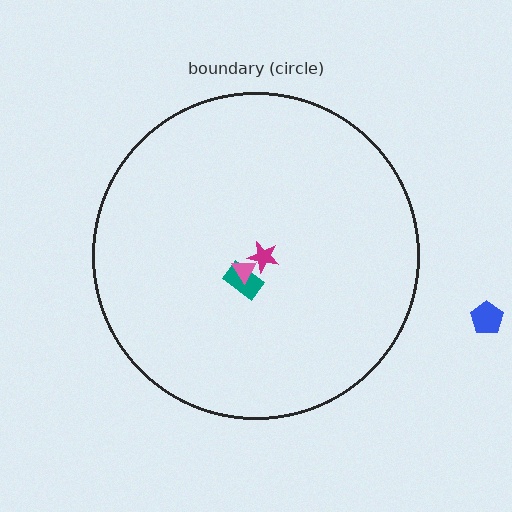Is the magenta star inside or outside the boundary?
Inside.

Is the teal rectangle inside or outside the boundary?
Inside.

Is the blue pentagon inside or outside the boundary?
Outside.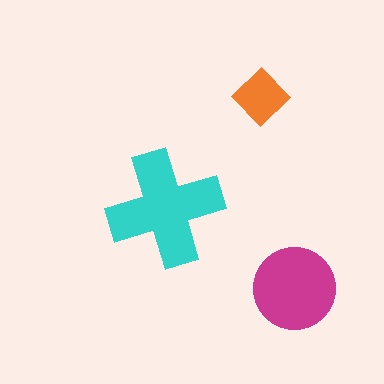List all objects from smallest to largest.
The orange diamond, the magenta circle, the cyan cross.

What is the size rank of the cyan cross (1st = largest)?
1st.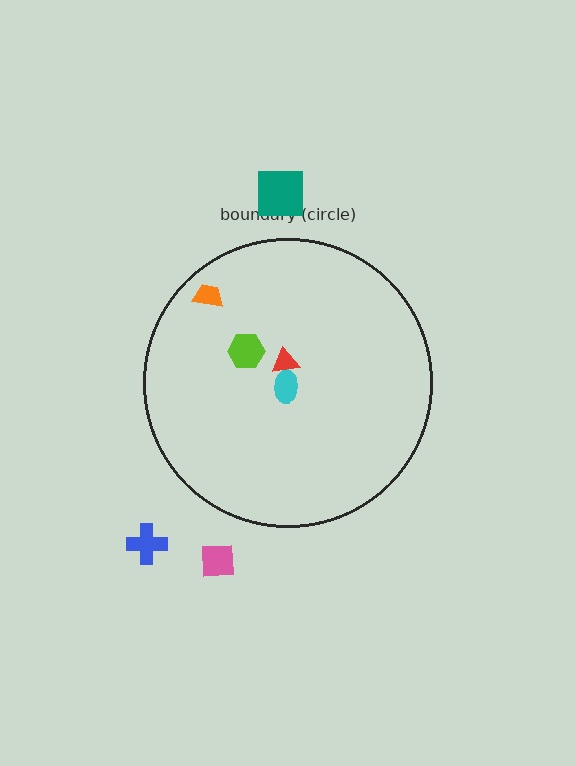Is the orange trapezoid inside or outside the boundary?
Inside.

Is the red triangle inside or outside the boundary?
Inside.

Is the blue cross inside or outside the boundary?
Outside.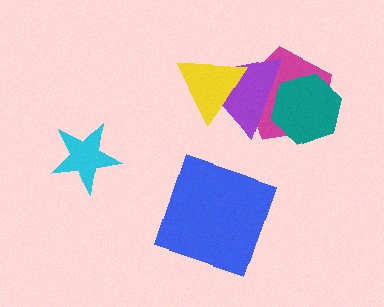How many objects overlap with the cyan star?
0 objects overlap with the cyan star.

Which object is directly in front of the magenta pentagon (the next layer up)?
The purple triangle is directly in front of the magenta pentagon.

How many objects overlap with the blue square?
0 objects overlap with the blue square.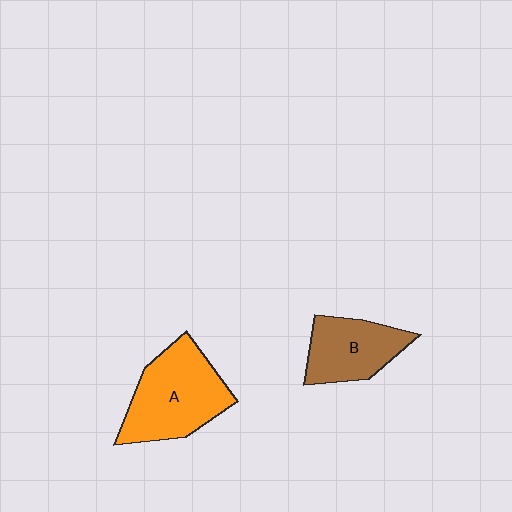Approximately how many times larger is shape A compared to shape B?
Approximately 1.4 times.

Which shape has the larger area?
Shape A (orange).